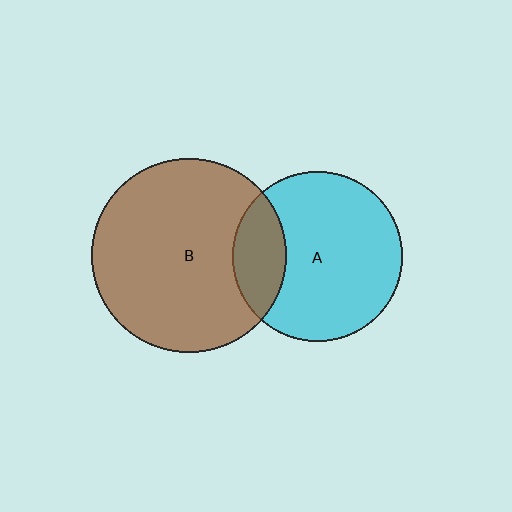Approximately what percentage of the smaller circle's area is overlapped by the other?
Approximately 20%.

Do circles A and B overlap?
Yes.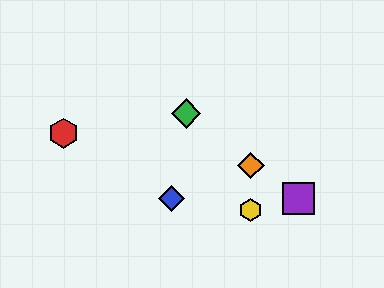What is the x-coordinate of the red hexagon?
The red hexagon is at x≈64.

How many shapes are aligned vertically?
2 shapes (the yellow hexagon, the orange diamond) are aligned vertically.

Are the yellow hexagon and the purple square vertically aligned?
No, the yellow hexagon is at x≈251 and the purple square is at x≈298.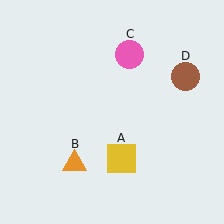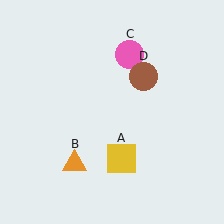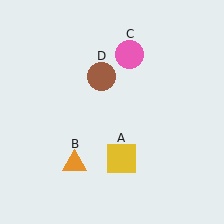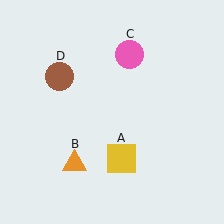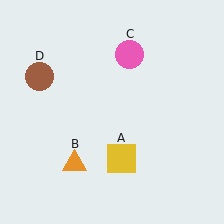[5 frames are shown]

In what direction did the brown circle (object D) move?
The brown circle (object D) moved left.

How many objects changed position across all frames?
1 object changed position: brown circle (object D).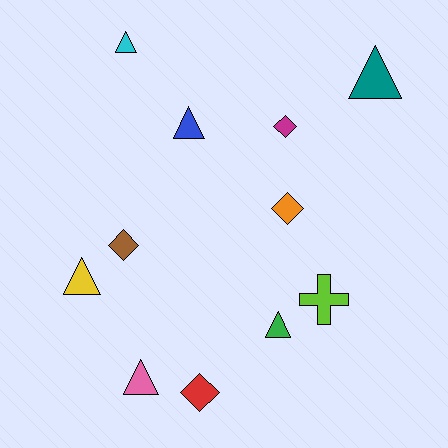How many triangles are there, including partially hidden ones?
There are 6 triangles.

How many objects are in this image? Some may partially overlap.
There are 11 objects.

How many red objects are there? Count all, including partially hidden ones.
There is 1 red object.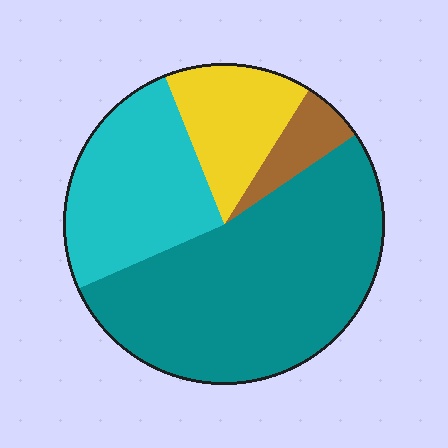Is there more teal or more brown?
Teal.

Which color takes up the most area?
Teal, at roughly 55%.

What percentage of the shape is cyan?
Cyan covers about 25% of the shape.